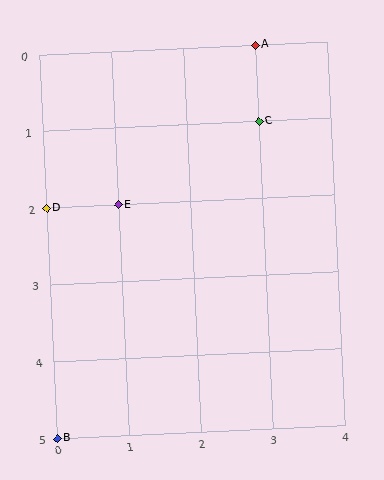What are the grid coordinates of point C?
Point C is at grid coordinates (3, 1).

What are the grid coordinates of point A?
Point A is at grid coordinates (3, 0).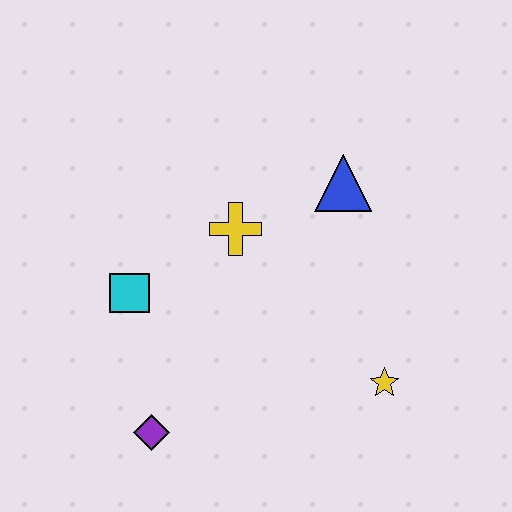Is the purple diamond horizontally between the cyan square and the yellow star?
Yes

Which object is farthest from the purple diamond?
The blue triangle is farthest from the purple diamond.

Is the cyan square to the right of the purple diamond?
No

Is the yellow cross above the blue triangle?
No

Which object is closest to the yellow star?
The blue triangle is closest to the yellow star.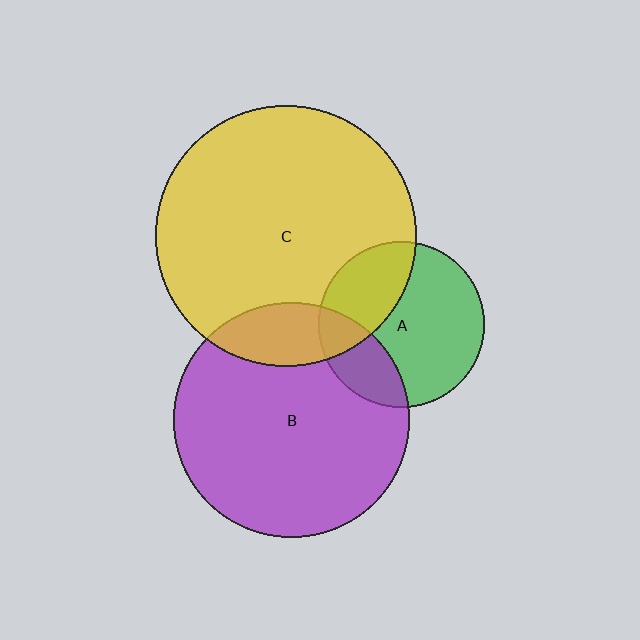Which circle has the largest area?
Circle C (yellow).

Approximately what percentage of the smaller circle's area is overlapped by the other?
Approximately 15%.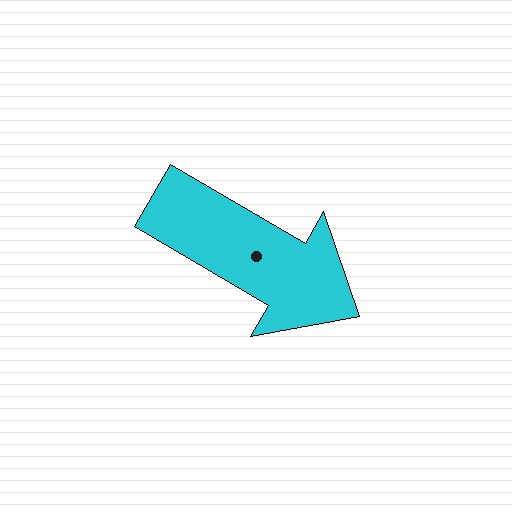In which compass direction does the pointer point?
Southeast.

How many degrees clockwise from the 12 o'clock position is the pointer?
Approximately 120 degrees.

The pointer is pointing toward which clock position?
Roughly 4 o'clock.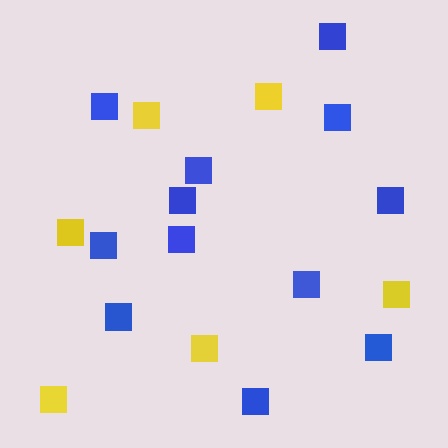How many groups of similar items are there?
There are 2 groups: one group of blue squares (12) and one group of yellow squares (6).